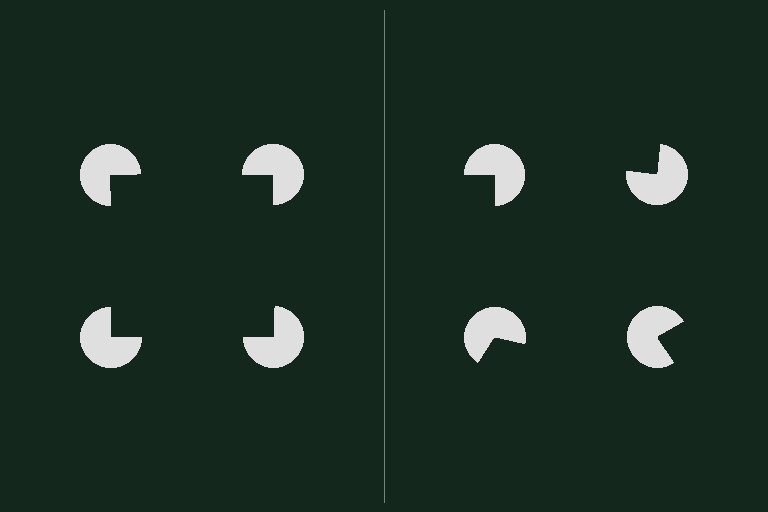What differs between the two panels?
The pac-man discs are positioned identically on both sides; only the wedge orientations differ. On the left they align to a square; on the right they are misaligned.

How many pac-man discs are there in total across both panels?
8 — 4 on each side.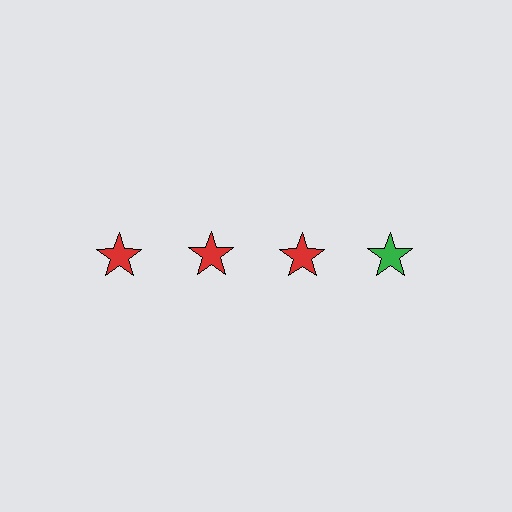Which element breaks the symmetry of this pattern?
The green star in the top row, second from right column breaks the symmetry. All other shapes are red stars.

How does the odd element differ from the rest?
It has a different color: green instead of red.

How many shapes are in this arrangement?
There are 4 shapes arranged in a grid pattern.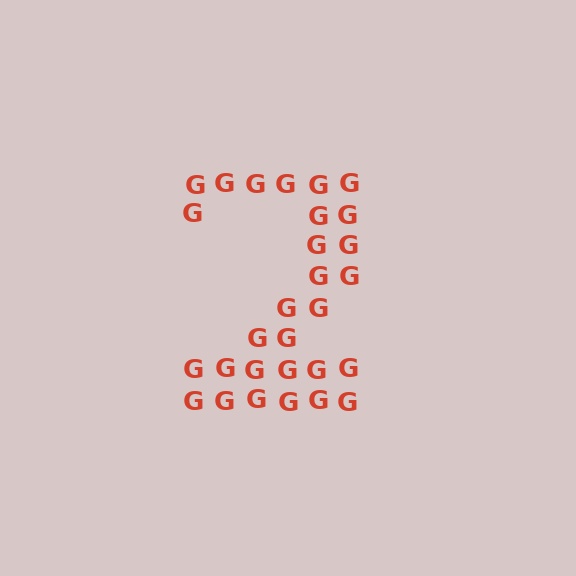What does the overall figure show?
The overall figure shows the digit 2.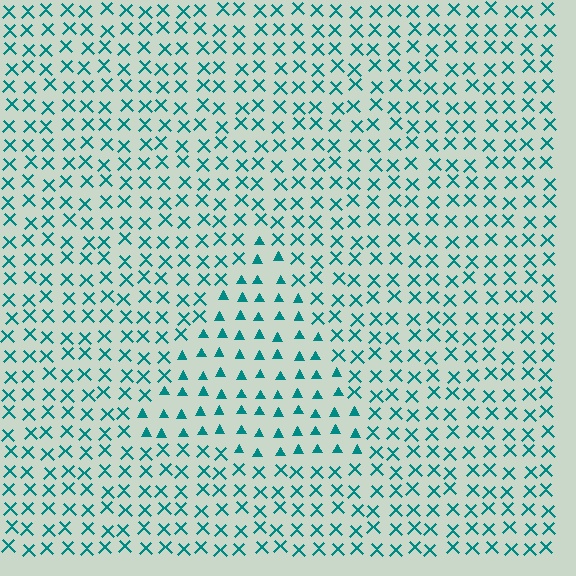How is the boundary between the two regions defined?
The boundary is defined by a change in element shape: triangles inside vs. X marks outside. All elements share the same color and spacing.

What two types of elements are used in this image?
The image uses triangles inside the triangle region and X marks outside it.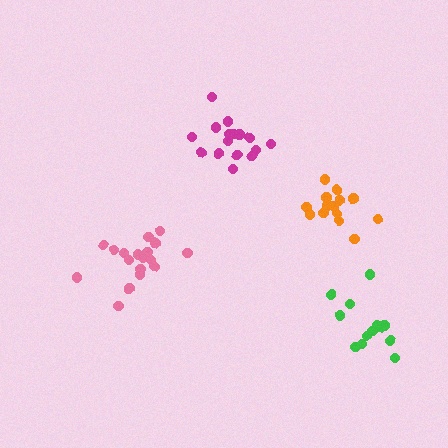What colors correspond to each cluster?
The clusters are colored: magenta, orange, pink, green.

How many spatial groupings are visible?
There are 4 spatial groupings.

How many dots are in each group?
Group 1: 16 dots, Group 2: 14 dots, Group 3: 18 dots, Group 4: 13 dots (61 total).